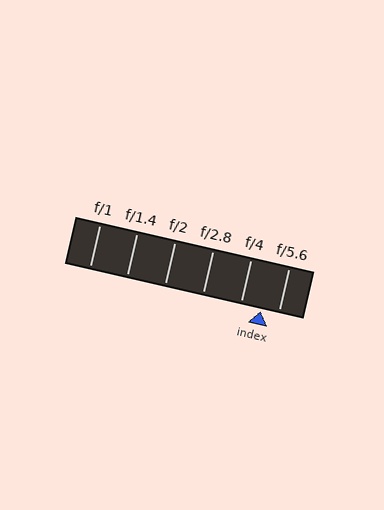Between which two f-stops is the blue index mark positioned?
The index mark is between f/4 and f/5.6.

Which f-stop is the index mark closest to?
The index mark is closest to f/5.6.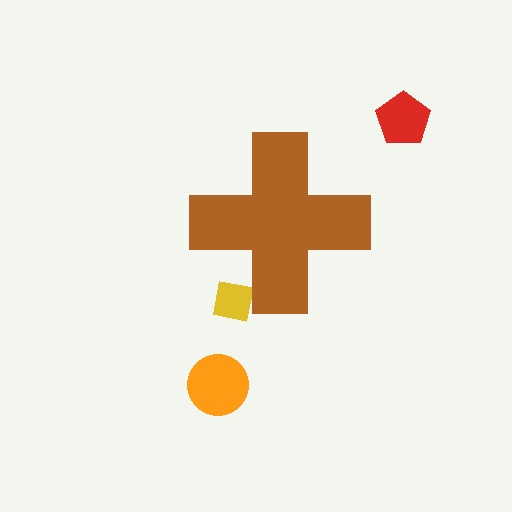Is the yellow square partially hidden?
Yes, the yellow square is partially hidden behind the brown cross.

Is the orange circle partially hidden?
No, the orange circle is fully visible.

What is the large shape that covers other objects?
A brown cross.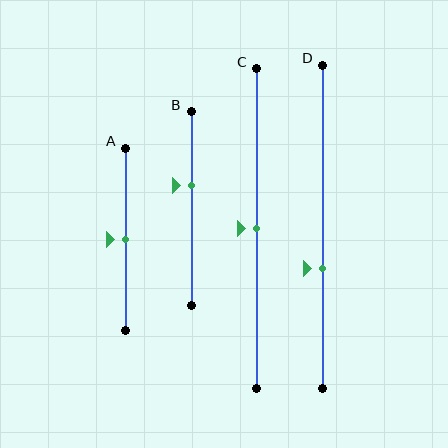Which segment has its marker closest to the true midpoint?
Segment A has its marker closest to the true midpoint.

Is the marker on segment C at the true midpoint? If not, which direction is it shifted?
Yes, the marker on segment C is at the true midpoint.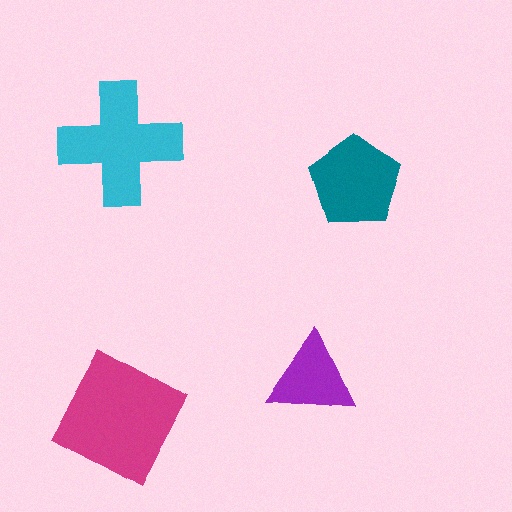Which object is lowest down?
The magenta square is bottommost.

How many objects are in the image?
There are 4 objects in the image.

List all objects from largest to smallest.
The magenta square, the cyan cross, the teal pentagon, the purple triangle.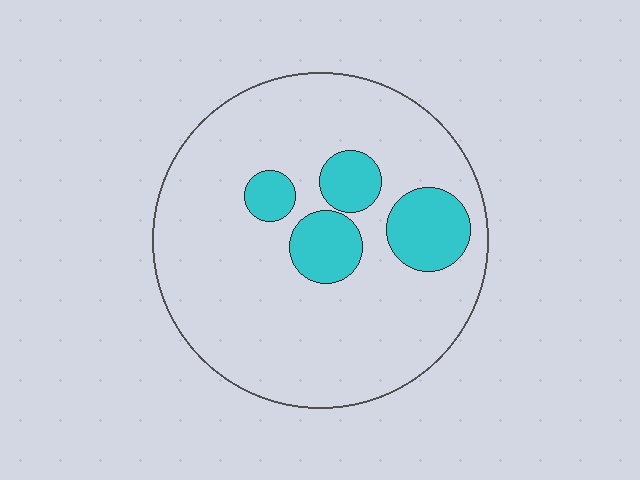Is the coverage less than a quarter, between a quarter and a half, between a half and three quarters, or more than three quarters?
Less than a quarter.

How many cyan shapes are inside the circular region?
4.